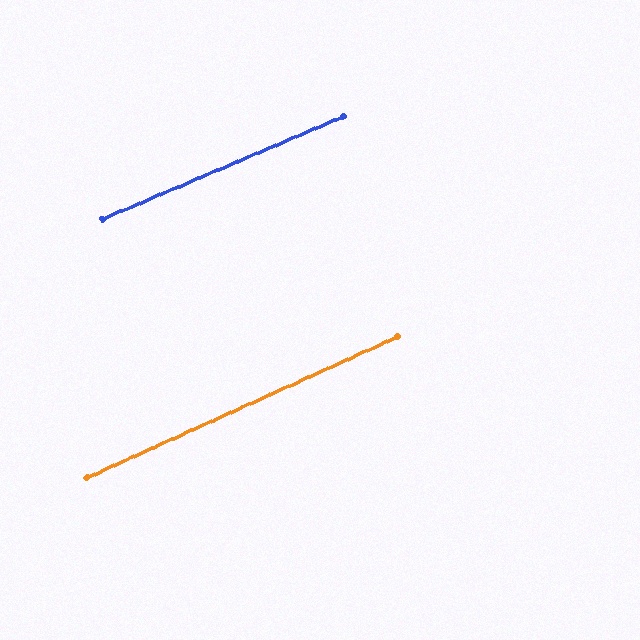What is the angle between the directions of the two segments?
Approximately 1 degree.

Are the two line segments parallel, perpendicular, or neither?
Parallel — their directions differ by only 1.4°.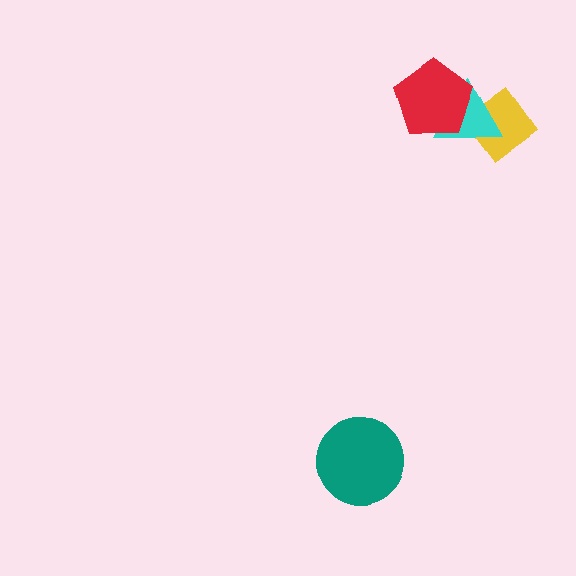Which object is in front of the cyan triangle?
The red pentagon is in front of the cyan triangle.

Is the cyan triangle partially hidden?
Yes, it is partially covered by another shape.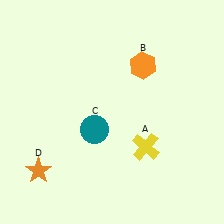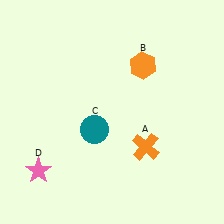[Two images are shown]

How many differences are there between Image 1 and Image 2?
There are 2 differences between the two images.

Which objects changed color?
A changed from yellow to orange. D changed from orange to pink.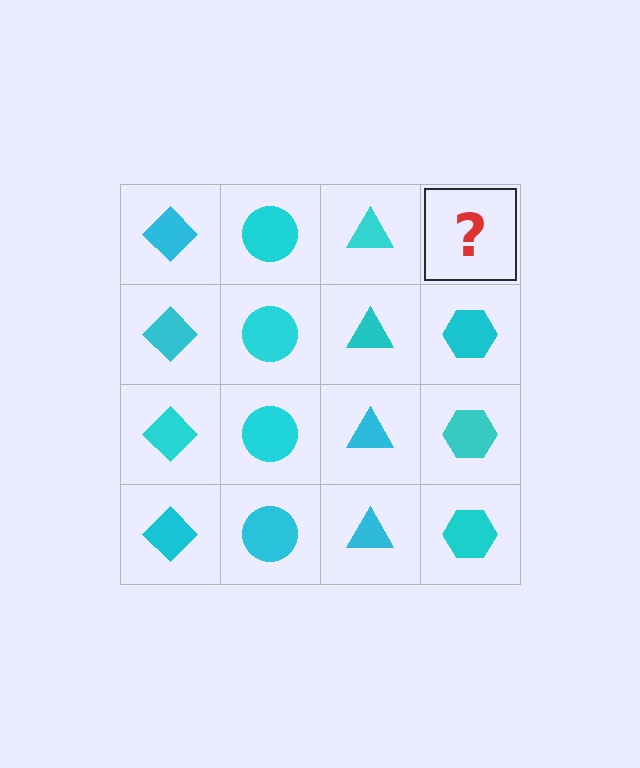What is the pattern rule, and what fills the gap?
The rule is that each column has a consistent shape. The gap should be filled with a cyan hexagon.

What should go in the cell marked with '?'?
The missing cell should contain a cyan hexagon.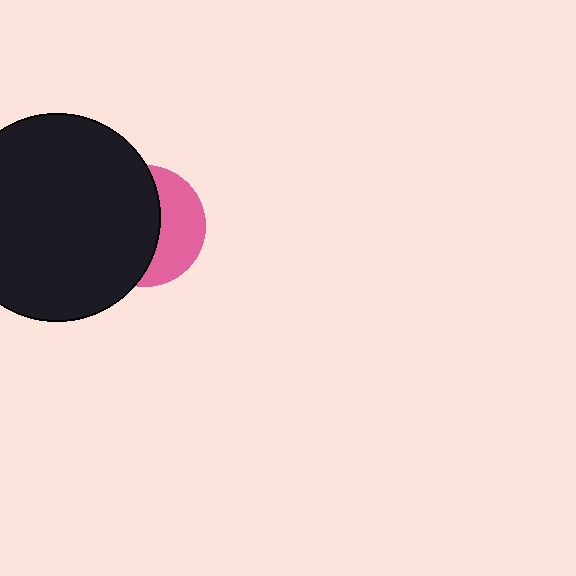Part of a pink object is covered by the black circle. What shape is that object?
It is a circle.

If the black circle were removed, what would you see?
You would see the complete pink circle.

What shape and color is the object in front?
The object in front is a black circle.